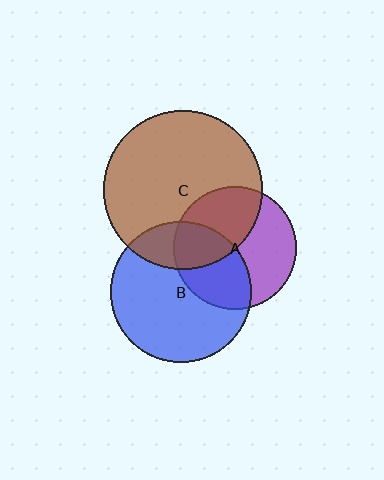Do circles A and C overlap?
Yes.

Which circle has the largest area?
Circle C (brown).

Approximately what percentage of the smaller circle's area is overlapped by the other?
Approximately 45%.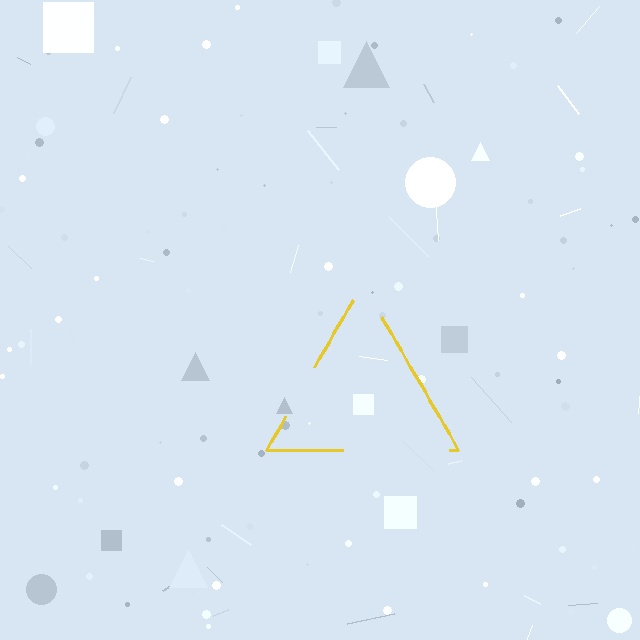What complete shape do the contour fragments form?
The contour fragments form a triangle.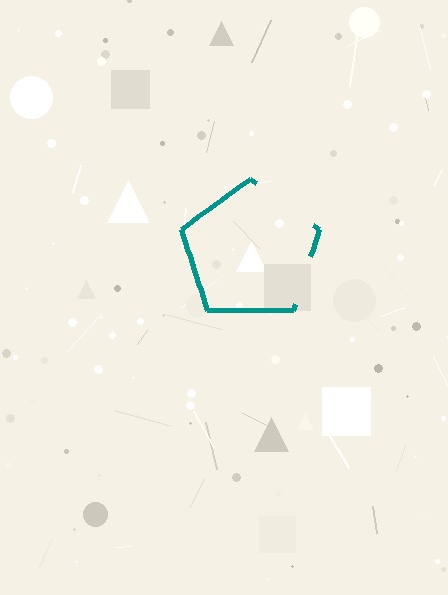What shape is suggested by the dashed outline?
The dashed outline suggests a pentagon.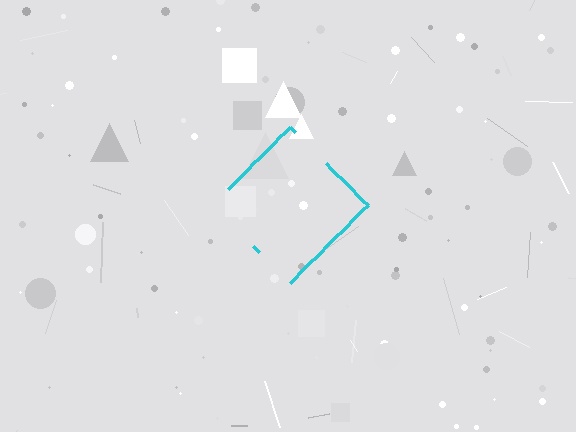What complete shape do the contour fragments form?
The contour fragments form a diamond.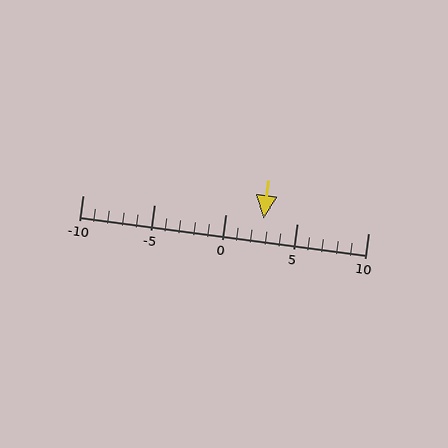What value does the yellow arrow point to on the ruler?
The yellow arrow points to approximately 3.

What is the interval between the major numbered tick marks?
The major tick marks are spaced 5 units apart.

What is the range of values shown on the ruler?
The ruler shows values from -10 to 10.